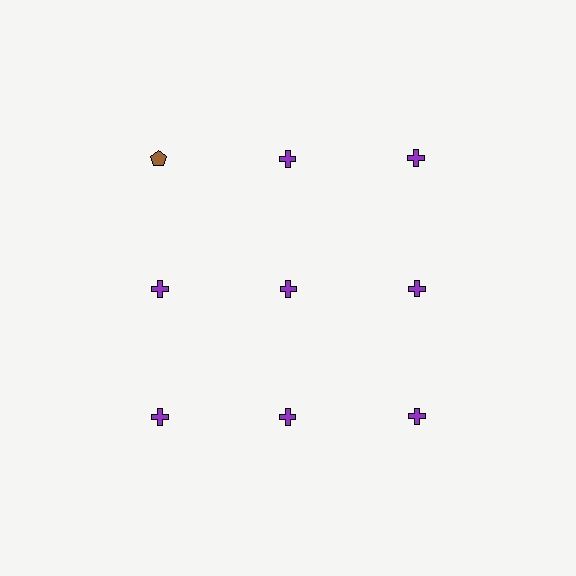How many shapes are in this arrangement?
There are 9 shapes arranged in a grid pattern.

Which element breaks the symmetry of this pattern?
The brown pentagon in the top row, leftmost column breaks the symmetry. All other shapes are purple crosses.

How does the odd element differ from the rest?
It differs in both color (brown instead of purple) and shape (pentagon instead of cross).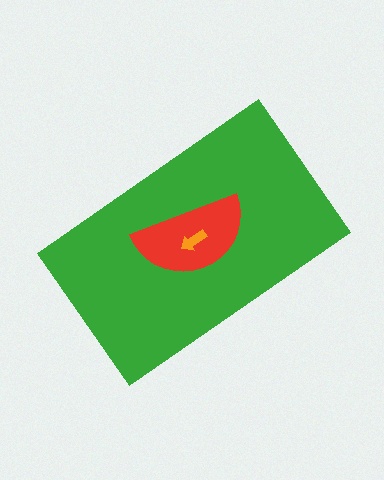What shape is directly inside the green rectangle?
The red semicircle.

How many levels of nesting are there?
3.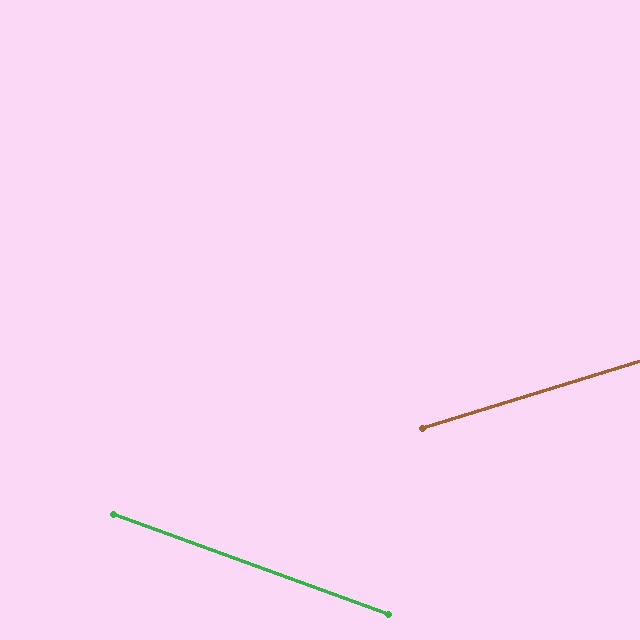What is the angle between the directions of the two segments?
Approximately 37 degrees.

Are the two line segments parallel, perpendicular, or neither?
Neither parallel nor perpendicular — they differ by about 37°.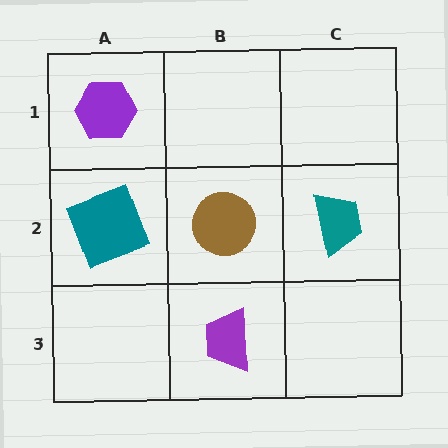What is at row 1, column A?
A purple hexagon.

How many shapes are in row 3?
1 shape.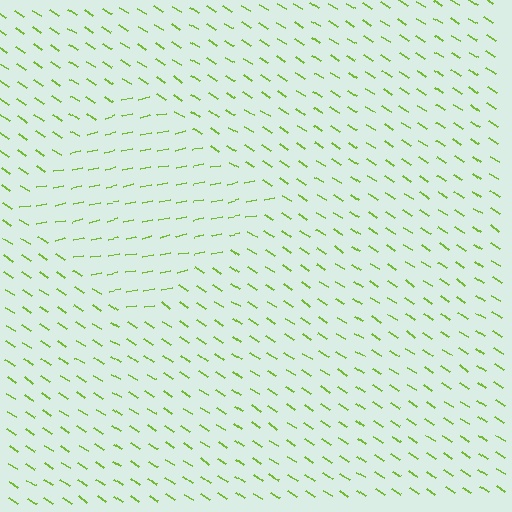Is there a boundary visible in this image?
Yes, there is a texture boundary formed by a change in line orientation.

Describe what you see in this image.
The image is filled with small lime line segments. A diamond region in the image has lines oriented differently from the surrounding lines, creating a visible texture boundary.